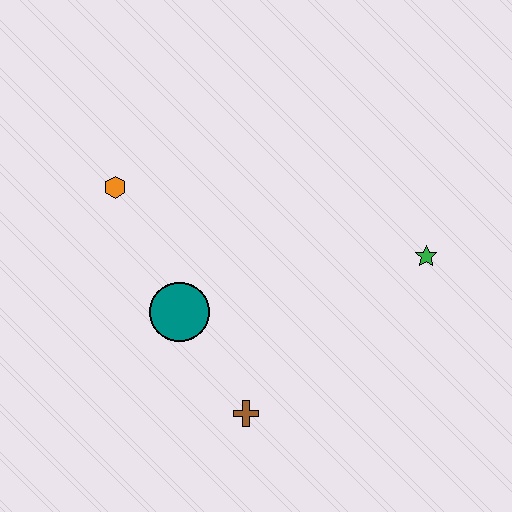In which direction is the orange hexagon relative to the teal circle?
The orange hexagon is above the teal circle.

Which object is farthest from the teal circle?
The green star is farthest from the teal circle.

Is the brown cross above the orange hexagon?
No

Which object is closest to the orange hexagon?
The teal circle is closest to the orange hexagon.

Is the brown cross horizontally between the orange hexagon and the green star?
Yes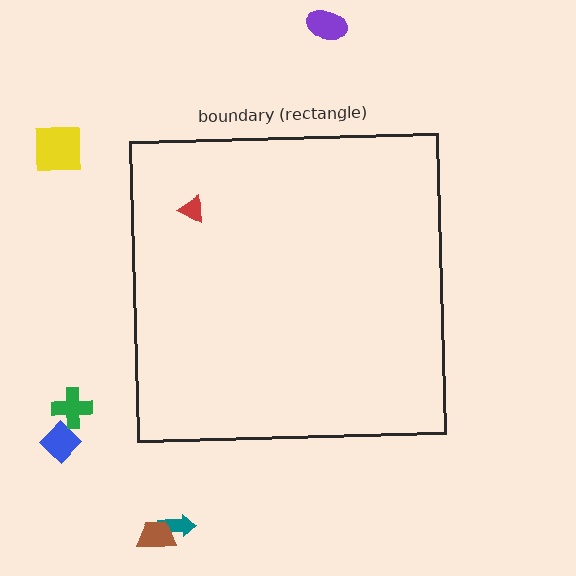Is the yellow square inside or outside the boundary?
Outside.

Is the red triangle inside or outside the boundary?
Inside.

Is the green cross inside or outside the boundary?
Outside.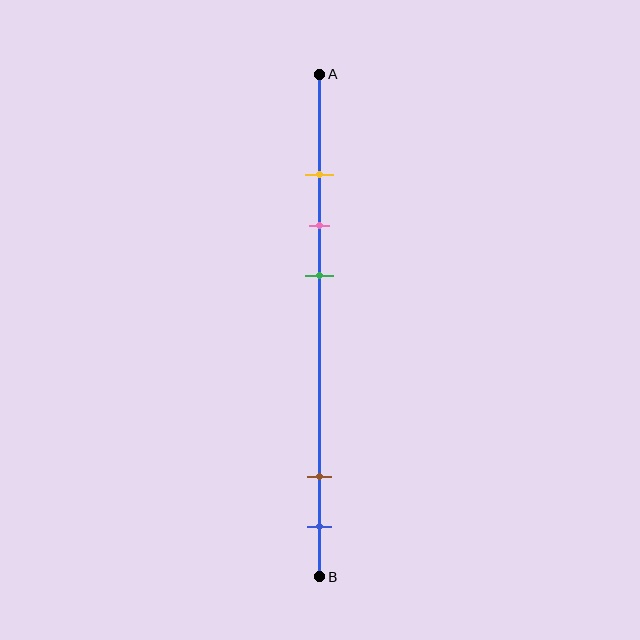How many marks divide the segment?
There are 5 marks dividing the segment.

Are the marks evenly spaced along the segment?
No, the marks are not evenly spaced.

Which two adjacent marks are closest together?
The yellow and pink marks are the closest adjacent pair.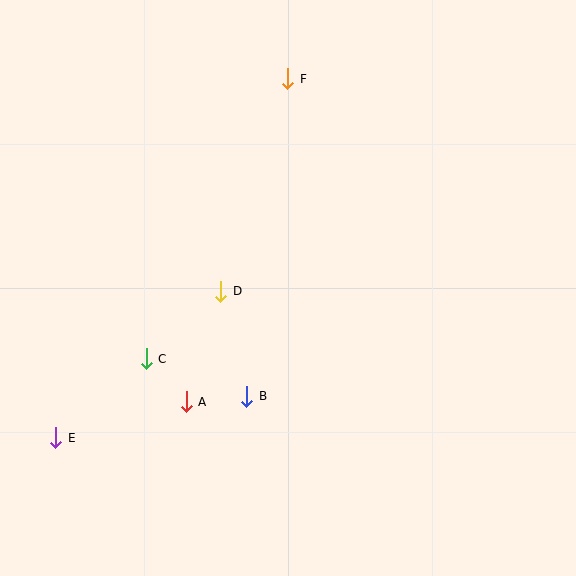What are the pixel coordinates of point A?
Point A is at (186, 402).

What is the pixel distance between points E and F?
The distance between E and F is 427 pixels.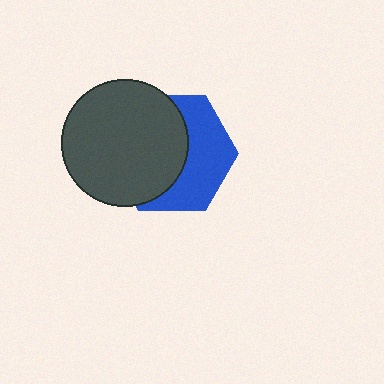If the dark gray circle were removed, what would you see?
You would see the complete blue hexagon.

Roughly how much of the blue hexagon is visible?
About half of it is visible (roughly 45%).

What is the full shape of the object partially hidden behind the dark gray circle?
The partially hidden object is a blue hexagon.